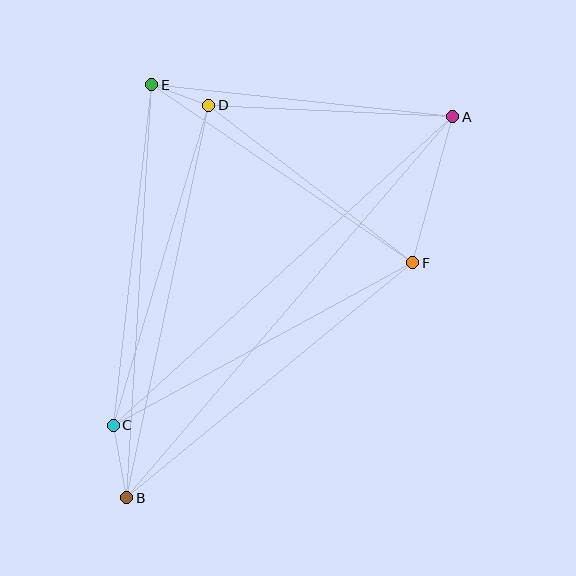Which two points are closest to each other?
Points D and E are closest to each other.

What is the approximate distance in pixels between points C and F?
The distance between C and F is approximately 341 pixels.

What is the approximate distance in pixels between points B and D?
The distance between B and D is approximately 401 pixels.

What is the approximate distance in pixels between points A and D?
The distance between A and D is approximately 244 pixels.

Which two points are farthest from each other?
Points A and B are farthest from each other.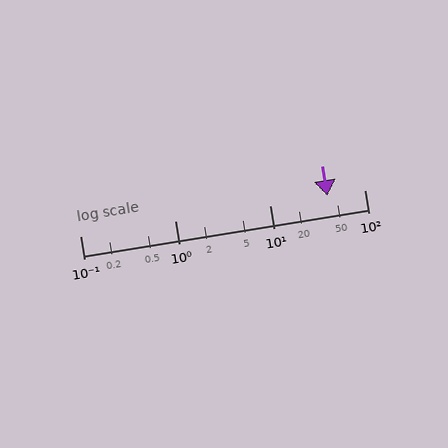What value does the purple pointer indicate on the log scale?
The pointer indicates approximately 41.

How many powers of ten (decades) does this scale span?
The scale spans 3 decades, from 0.1 to 100.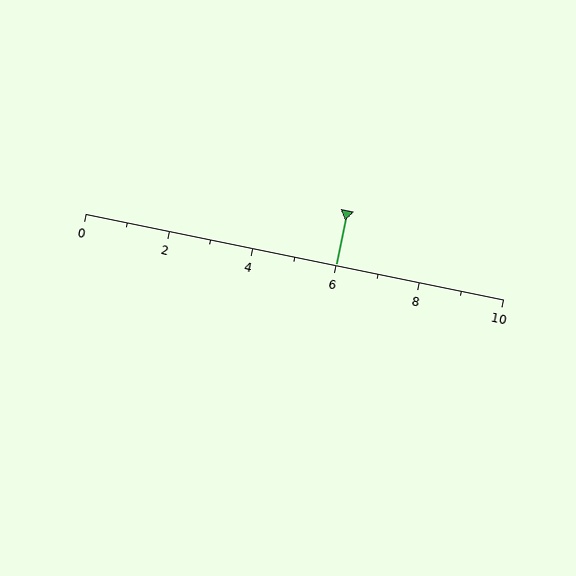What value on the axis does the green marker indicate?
The marker indicates approximately 6.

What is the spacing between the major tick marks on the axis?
The major ticks are spaced 2 apart.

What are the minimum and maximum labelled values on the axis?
The axis runs from 0 to 10.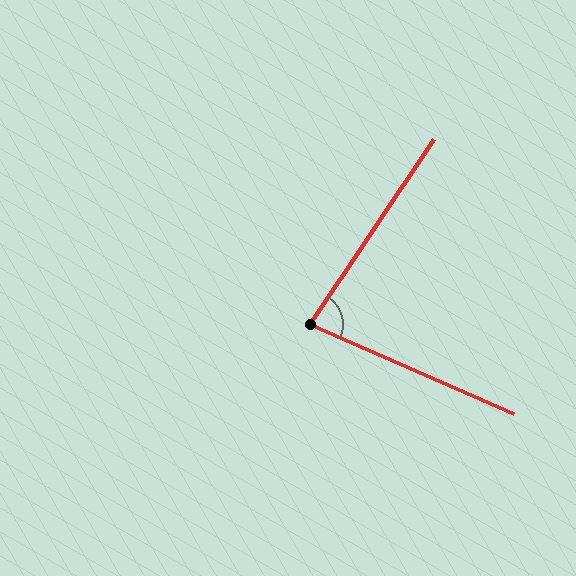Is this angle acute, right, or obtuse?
It is acute.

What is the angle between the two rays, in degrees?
Approximately 80 degrees.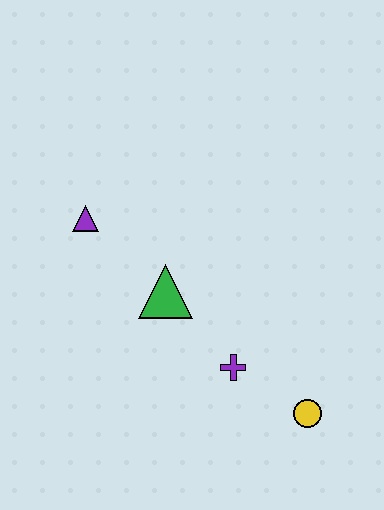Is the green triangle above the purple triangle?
No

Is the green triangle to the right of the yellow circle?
No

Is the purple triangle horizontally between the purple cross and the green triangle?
No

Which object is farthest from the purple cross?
The purple triangle is farthest from the purple cross.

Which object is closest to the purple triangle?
The green triangle is closest to the purple triangle.